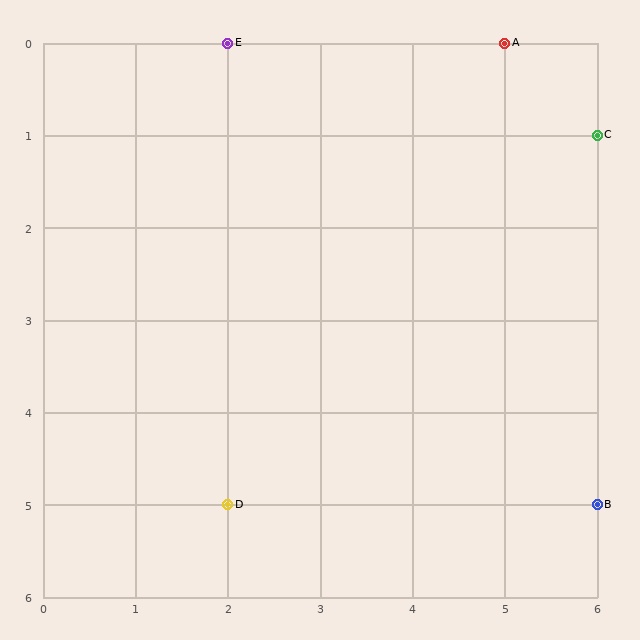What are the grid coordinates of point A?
Point A is at grid coordinates (5, 0).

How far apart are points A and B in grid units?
Points A and B are 1 column and 5 rows apart (about 5.1 grid units diagonally).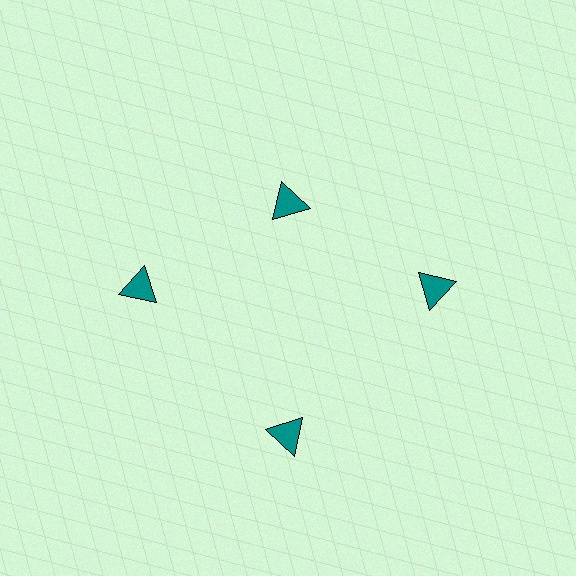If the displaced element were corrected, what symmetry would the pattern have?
It would have 4-fold rotational symmetry — the pattern would map onto itself every 90 degrees.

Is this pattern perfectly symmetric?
No. The 4 teal triangles are arranged in a ring, but one element near the 12 o'clock position is pulled inward toward the center, breaking the 4-fold rotational symmetry.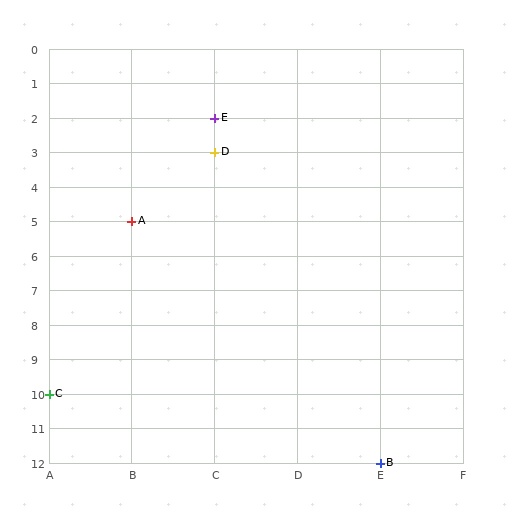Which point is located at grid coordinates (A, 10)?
Point C is at (A, 10).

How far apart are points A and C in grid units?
Points A and C are 1 column and 5 rows apart (about 5.1 grid units diagonally).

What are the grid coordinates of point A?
Point A is at grid coordinates (B, 5).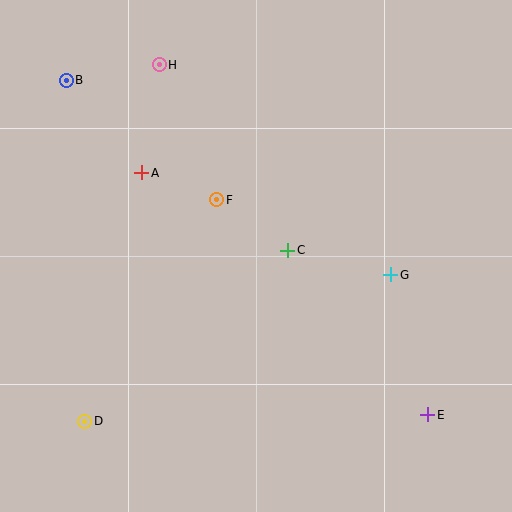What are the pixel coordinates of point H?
Point H is at (159, 65).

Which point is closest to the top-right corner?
Point G is closest to the top-right corner.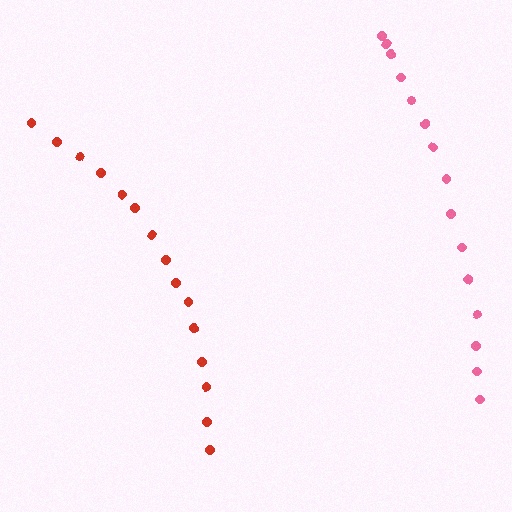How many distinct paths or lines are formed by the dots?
There are 2 distinct paths.